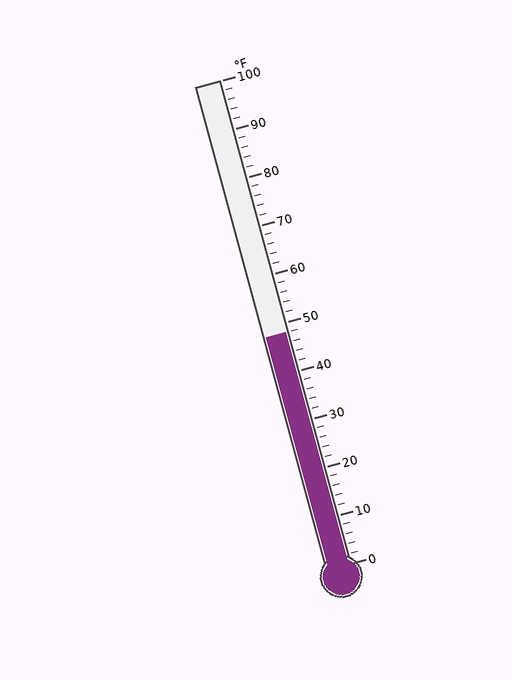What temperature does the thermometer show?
The thermometer shows approximately 48°F.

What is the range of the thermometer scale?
The thermometer scale ranges from 0°F to 100°F.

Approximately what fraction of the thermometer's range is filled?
The thermometer is filled to approximately 50% of its range.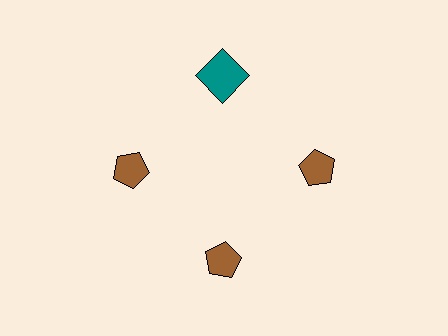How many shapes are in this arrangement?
There are 4 shapes arranged in a ring pattern.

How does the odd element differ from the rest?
It differs in both color (teal instead of brown) and shape (square instead of pentagon).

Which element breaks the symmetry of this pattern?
The teal square at roughly the 12 o'clock position breaks the symmetry. All other shapes are brown pentagons.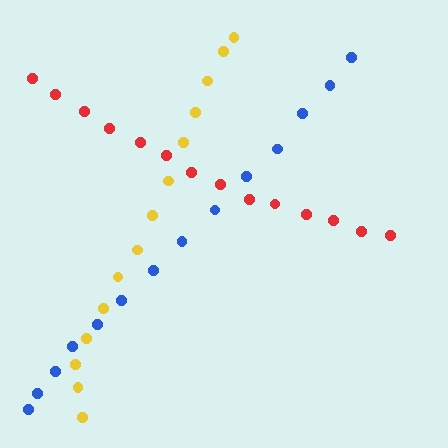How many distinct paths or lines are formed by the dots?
There are 3 distinct paths.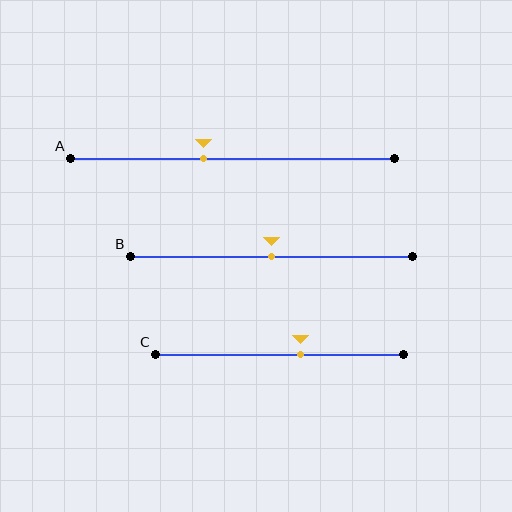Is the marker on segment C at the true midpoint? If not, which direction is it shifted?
No, the marker on segment C is shifted to the right by about 9% of the segment length.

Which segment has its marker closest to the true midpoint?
Segment B has its marker closest to the true midpoint.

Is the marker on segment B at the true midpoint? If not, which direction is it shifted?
Yes, the marker on segment B is at the true midpoint.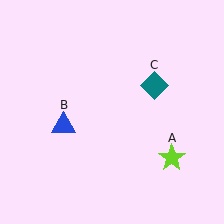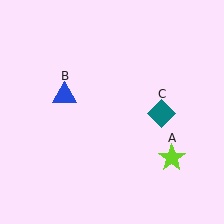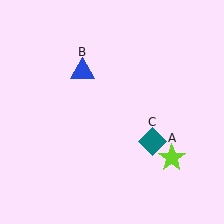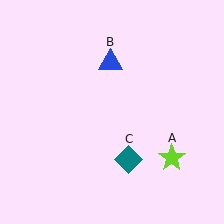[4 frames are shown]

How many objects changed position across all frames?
2 objects changed position: blue triangle (object B), teal diamond (object C).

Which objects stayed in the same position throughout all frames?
Lime star (object A) remained stationary.